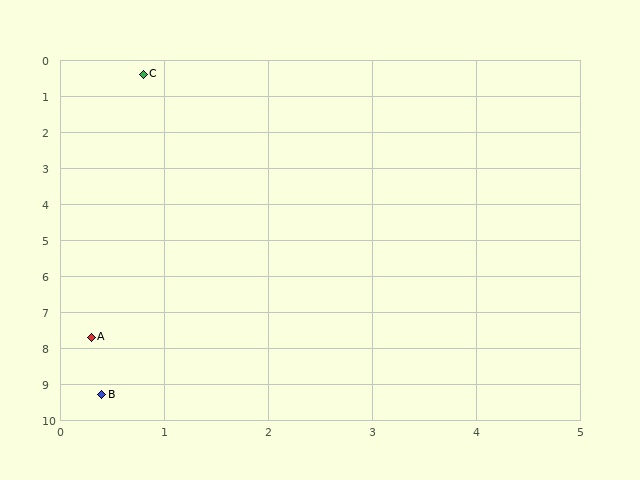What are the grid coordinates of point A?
Point A is at approximately (0.3, 7.7).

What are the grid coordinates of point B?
Point B is at approximately (0.4, 9.3).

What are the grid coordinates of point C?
Point C is at approximately (0.8, 0.4).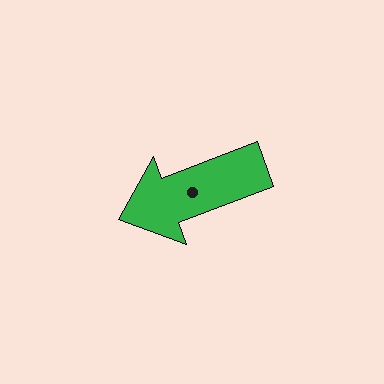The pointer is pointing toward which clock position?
Roughly 8 o'clock.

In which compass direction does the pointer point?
West.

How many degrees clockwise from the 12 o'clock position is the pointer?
Approximately 249 degrees.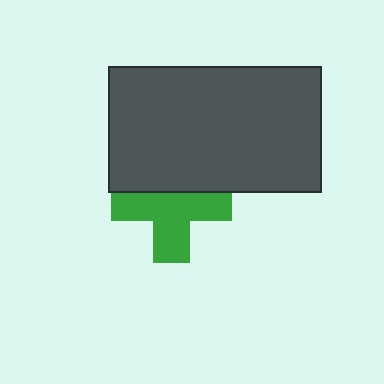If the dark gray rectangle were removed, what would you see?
You would see the complete green cross.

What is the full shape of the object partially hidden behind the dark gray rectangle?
The partially hidden object is a green cross.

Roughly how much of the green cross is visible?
About half of it is visible (roughly 64%).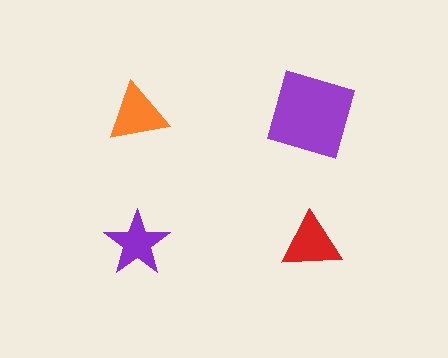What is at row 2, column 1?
A purple star.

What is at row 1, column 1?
An orange triangle.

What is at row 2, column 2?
A red triangle.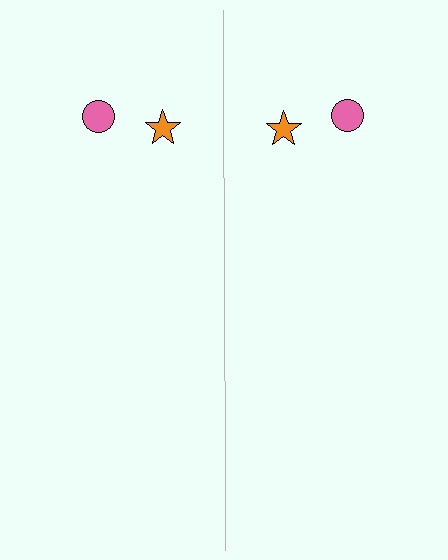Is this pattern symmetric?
Yes, this pattern has bilateral (reflection) symmetry.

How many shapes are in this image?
There are 4 shapes in this image.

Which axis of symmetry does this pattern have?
The pattern has a vertical axis of symmetry running through the center of the image.